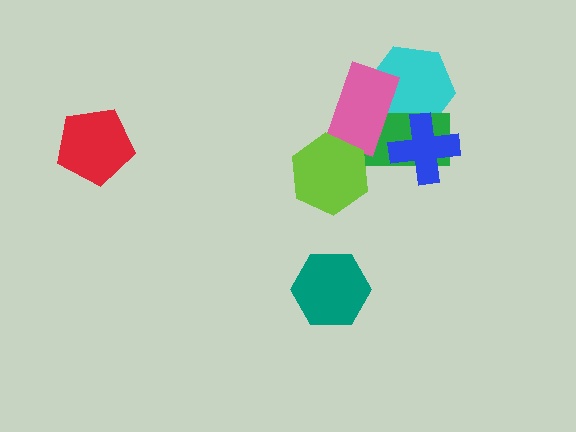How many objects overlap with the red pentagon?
0 objects overlap with the red pentagon.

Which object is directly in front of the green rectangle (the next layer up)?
The blue cross is directly in front of the green rectangle.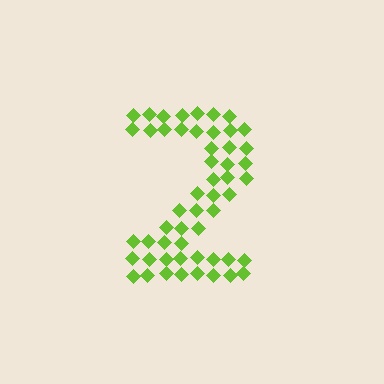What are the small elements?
The small elements are diamonds.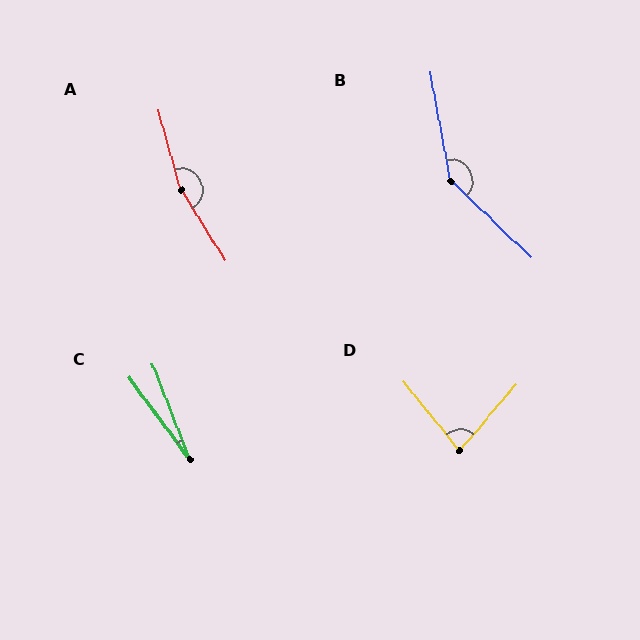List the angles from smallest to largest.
C (15°), D (79°), B (144°), A (164°).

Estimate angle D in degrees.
Approximately 79 degrees.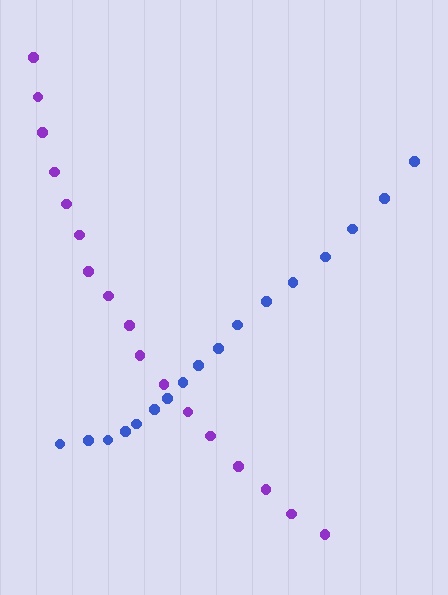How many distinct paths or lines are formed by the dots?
There are 2 distinct paths.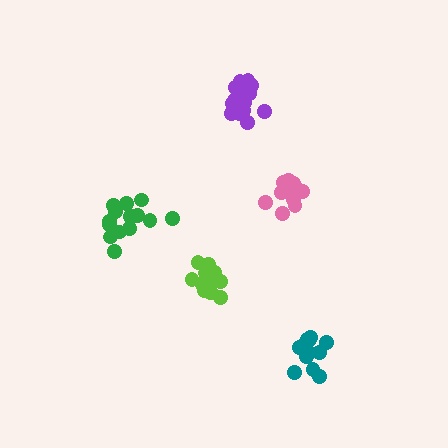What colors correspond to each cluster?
The clusters are colored: pink, green, lime, purple, teal.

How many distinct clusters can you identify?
There are 5 distinct clusters.